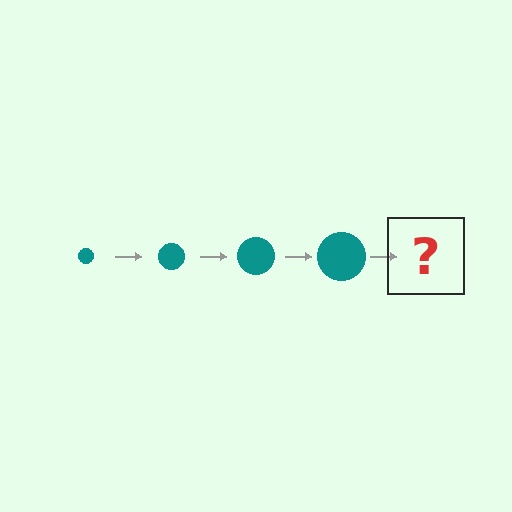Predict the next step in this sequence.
The next step is a teal circle, larger than the previous one.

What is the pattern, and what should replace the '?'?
The pattern is that the circle gets progressively larger each step. The '?' should be a teal circle, larger than the previous one.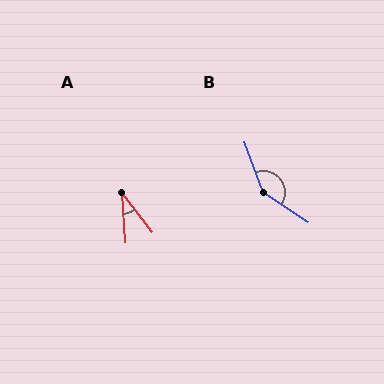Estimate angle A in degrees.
Approximately 34 degrees.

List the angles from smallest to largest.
A (34°), B (143°).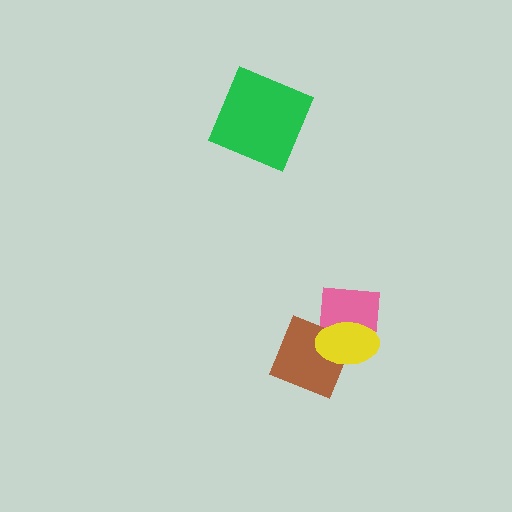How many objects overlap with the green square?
0 objects overlap with the green square.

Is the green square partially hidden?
No, no other shape covers it.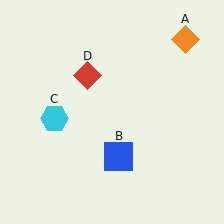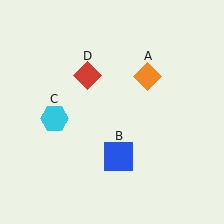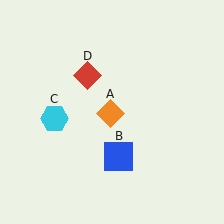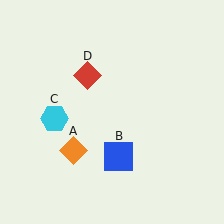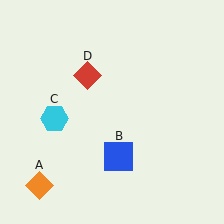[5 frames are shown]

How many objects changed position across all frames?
1 object changed position: orange diamond (object A).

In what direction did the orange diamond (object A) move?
The orange diamond (object A) moved down and to the left.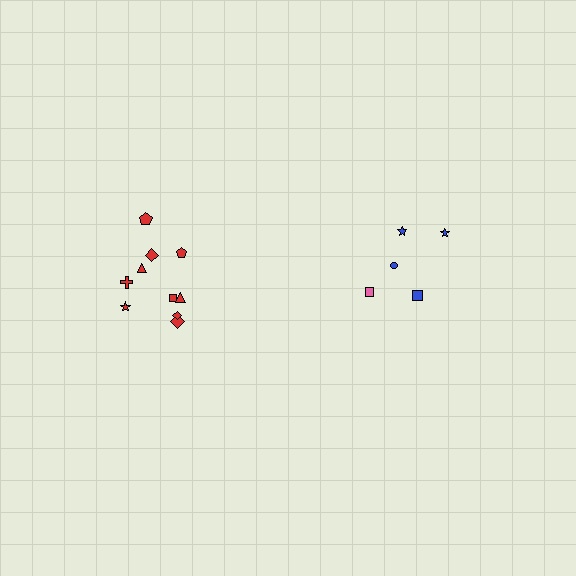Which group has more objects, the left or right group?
The left group.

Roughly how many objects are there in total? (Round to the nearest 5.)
Roughly 15 objects in total.